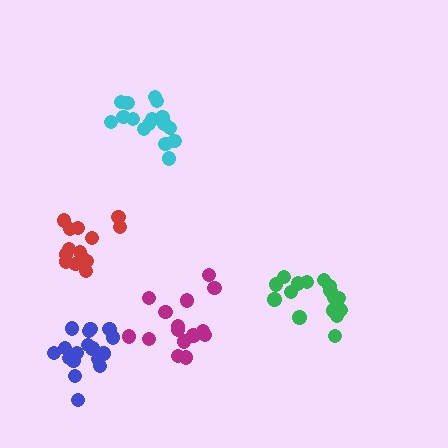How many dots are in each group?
Group 1: 14 dots, Group 2: 15 dots, Group 3: 17 dots, Group 4: 17 dots, Group 5: 16 dots (79 total).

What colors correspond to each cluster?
The clusters are colored: red, magenta, green, blue, cyan.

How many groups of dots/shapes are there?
There are 5 groups.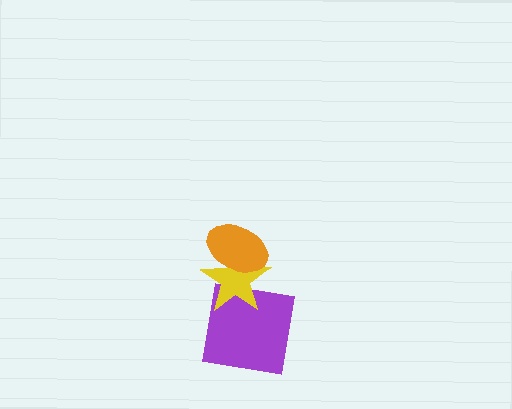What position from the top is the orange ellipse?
The orange ellipse is 1st from the top.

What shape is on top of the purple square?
The yellow star is on top of the purple square.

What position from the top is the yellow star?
The yellow star is 2nd from the top.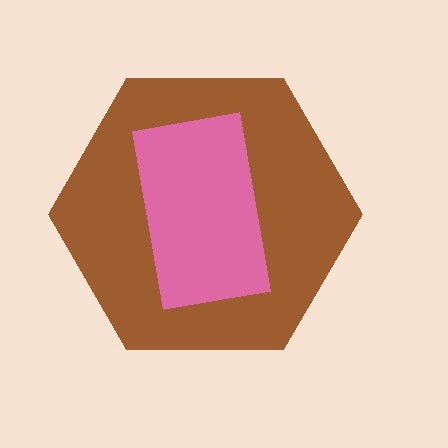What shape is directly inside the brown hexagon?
The pink rectangle.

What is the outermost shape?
The brown hexagon.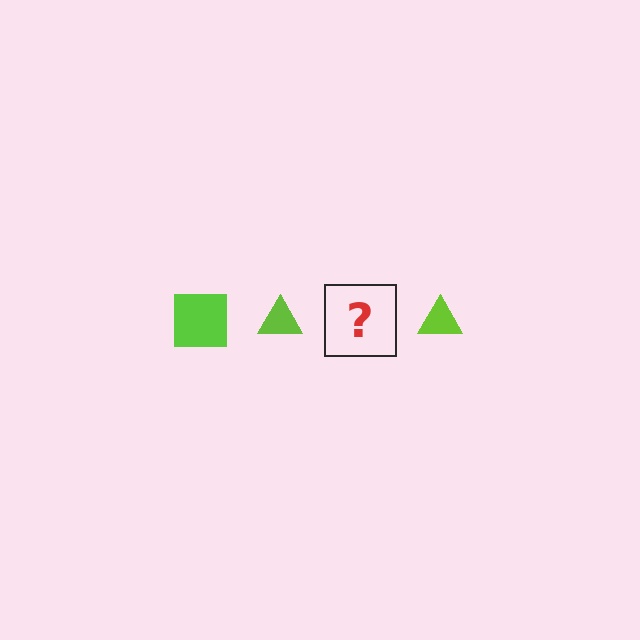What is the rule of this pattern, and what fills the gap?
The rule is that the pattern cycles through square, triangle shapes in lime. The gap should be filled with a lime square.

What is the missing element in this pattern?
The missing element is a lime square.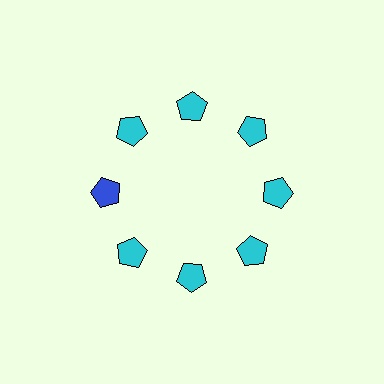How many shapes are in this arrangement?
There are 8 shapes arranged in a ring pattern.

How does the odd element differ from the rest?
It has a different color: blue instead of cyan.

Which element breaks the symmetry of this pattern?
The blue pentagon at roughly the 9 o'clock position breaks the symmetry. All other shapes are cyan pentagons.